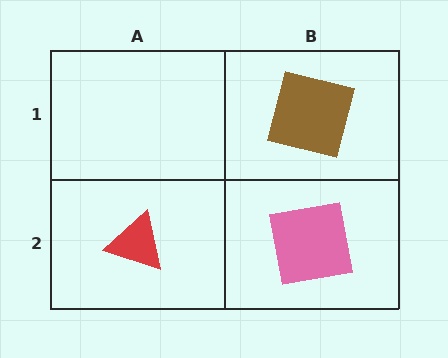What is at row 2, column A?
A red triangle.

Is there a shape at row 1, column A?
No, that cell is empty.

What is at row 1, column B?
A brown square.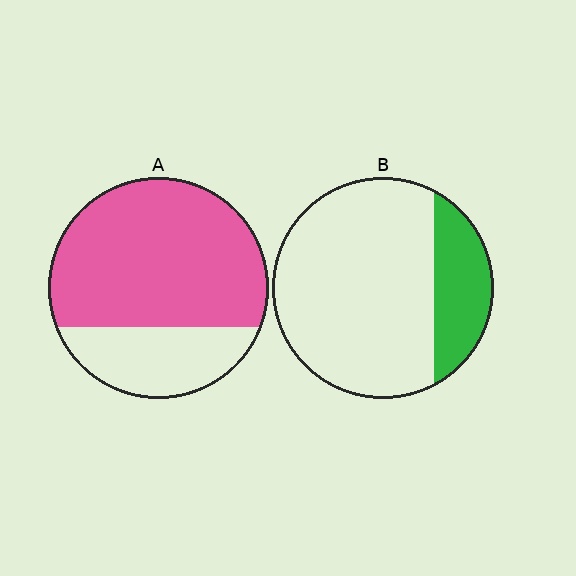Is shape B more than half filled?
No.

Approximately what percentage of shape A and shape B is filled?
A is approximately 70% and B is approximately 20%.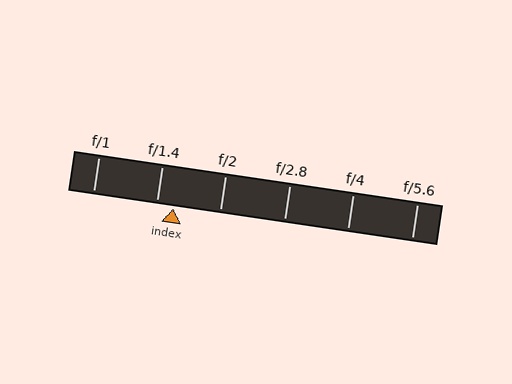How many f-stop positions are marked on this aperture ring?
There are 6 f-stop positions marked.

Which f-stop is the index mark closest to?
The index mark is closest to f/1.4.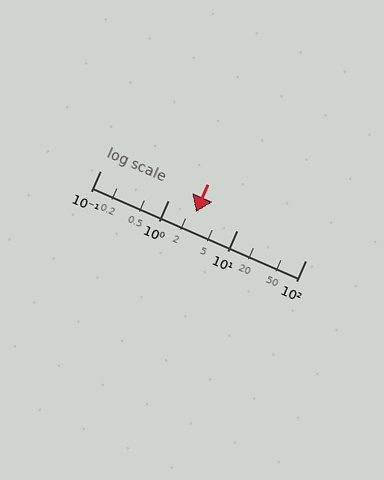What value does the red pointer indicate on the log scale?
The pointer indicates approximately 2.5.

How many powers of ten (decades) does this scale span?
The scale spans 3 decades, from 0.1 to 100.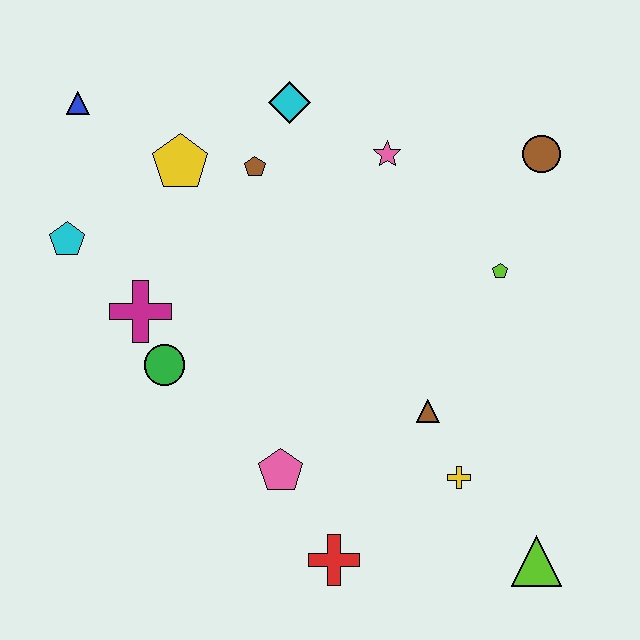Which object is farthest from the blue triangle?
The lime triangle is farthest from the blue triangle.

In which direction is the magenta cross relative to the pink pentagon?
The magenta cross is above the pink pentagon.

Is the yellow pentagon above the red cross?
Yes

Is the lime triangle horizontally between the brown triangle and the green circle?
No